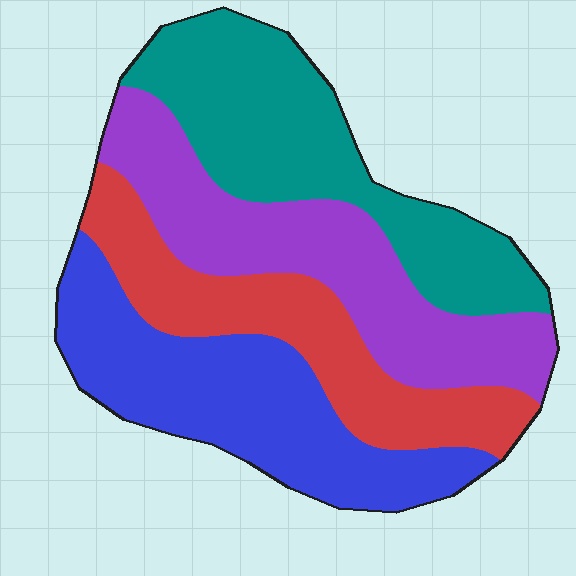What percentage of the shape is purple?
Purple takes up about one quarter (1/4) of the shape.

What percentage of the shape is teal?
Teal covers around 25% of the shape.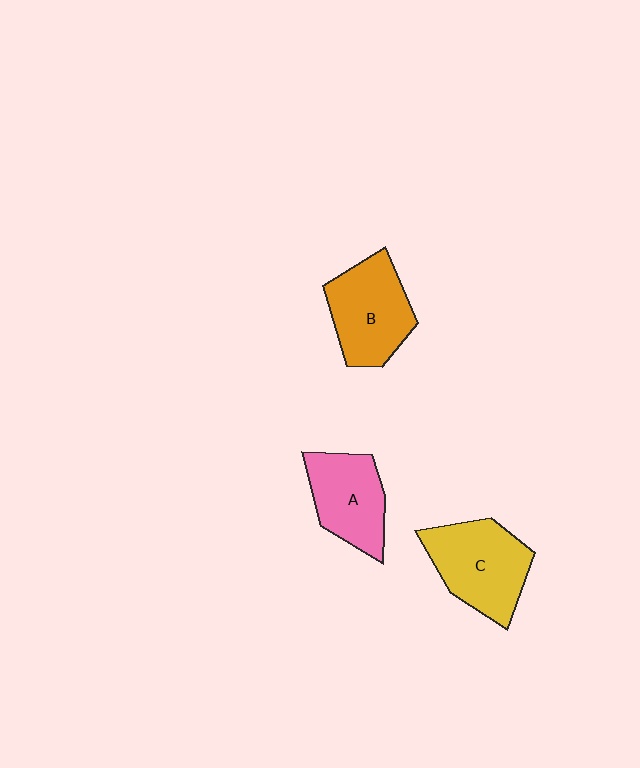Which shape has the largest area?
Shape C (yellow).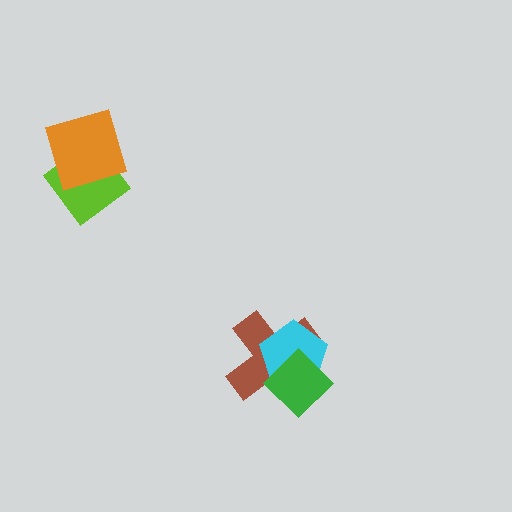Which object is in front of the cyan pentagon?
The green diamond is in front of the cyan pentagon.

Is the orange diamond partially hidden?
No, no other shape covers it.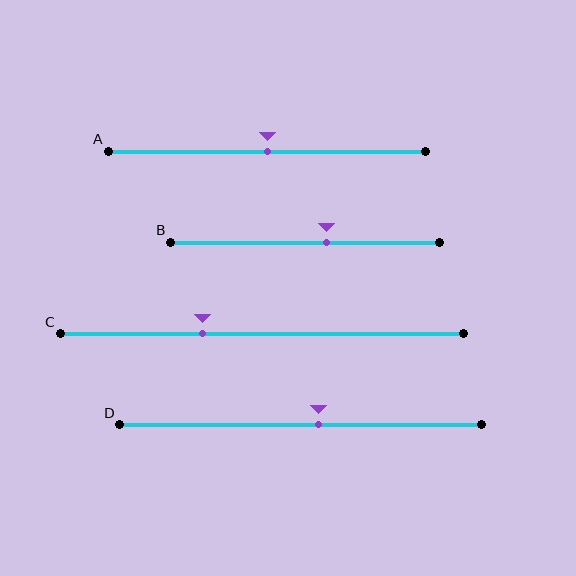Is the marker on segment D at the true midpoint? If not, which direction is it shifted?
No, the marker on segment D is shifted to the right by about 5% of the segment length.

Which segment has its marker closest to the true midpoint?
Segment A has its marker closest to the true midpoint.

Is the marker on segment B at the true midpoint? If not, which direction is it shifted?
No, the marker on segment B is shifted to the right by about 8% of the segment length.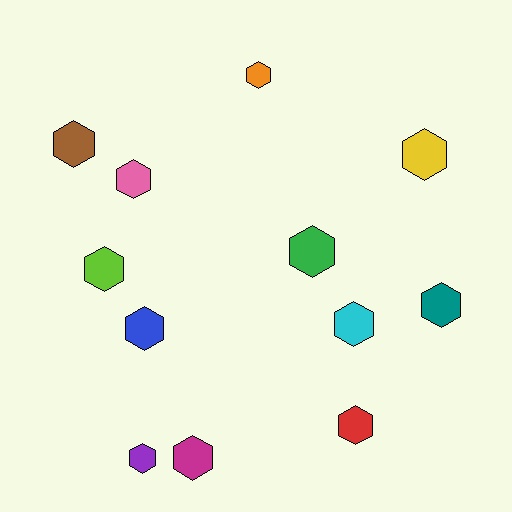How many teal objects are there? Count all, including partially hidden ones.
There is 1 teal object.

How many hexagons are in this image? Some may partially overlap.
There are 12 hexagons.